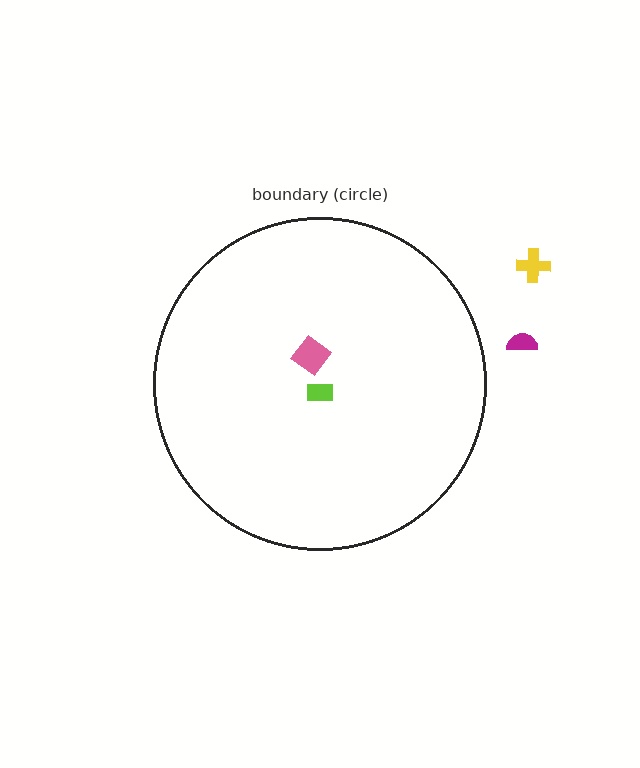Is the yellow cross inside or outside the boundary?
Outside.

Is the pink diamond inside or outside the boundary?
Inside.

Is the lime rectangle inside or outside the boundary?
Inside.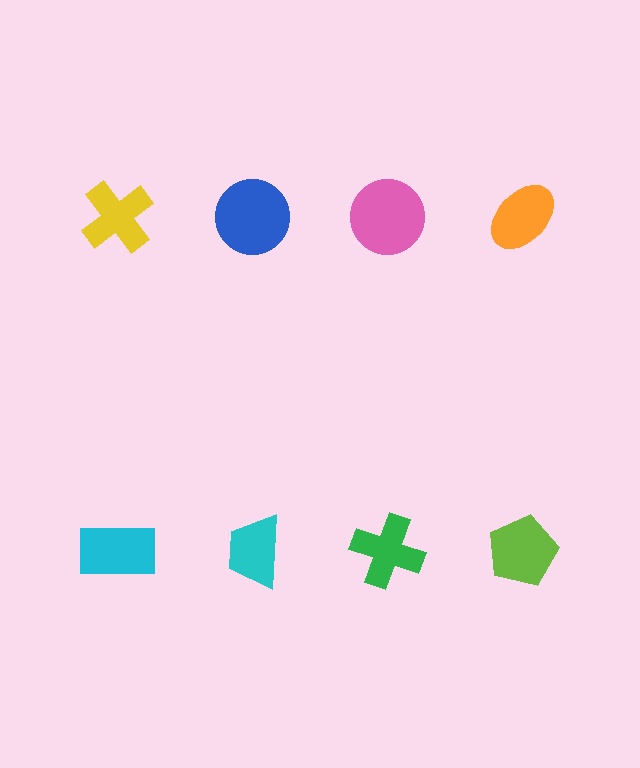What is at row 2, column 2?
A cyan trapezoid.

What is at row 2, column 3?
A green cross.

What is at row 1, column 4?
An orange ellipse.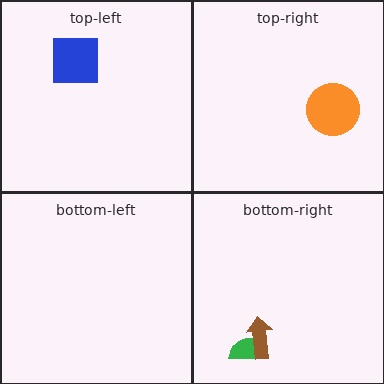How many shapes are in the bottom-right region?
2.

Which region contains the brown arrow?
The bottom-right region.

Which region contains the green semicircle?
The bottom-right region.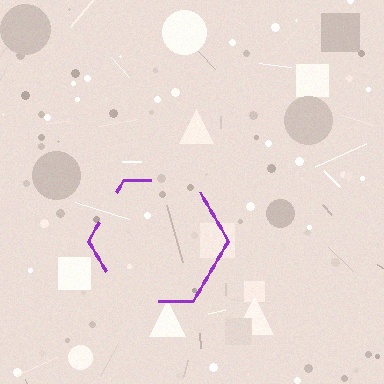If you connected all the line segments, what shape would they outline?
They would outline a hexagon.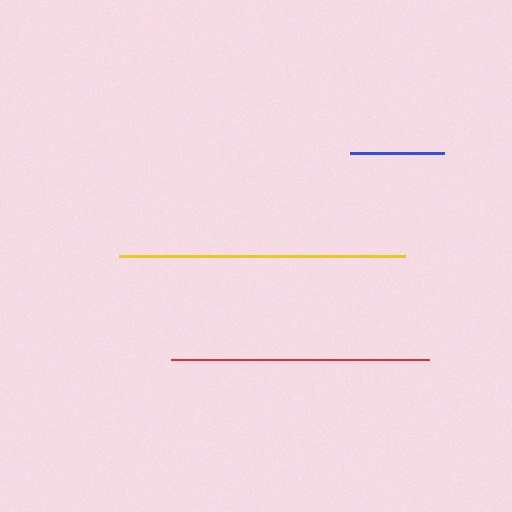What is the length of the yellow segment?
The yellow segment is approximately 286 pixels long.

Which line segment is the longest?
The yellow line is the longest at approximately 286 pixels.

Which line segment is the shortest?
The blue line is the shortest at approximately 94 pixels.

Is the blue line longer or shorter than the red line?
The red line is longer than the blue line.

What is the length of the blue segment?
The blue segment is approximately 94 pixels long.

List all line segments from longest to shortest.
From longest to shortest: yellow, red, blue.